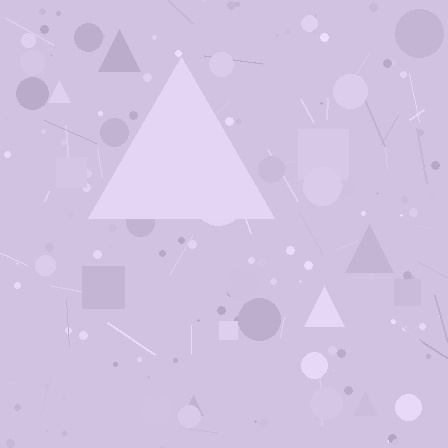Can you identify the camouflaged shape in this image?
The camouflaged shape is a triangle.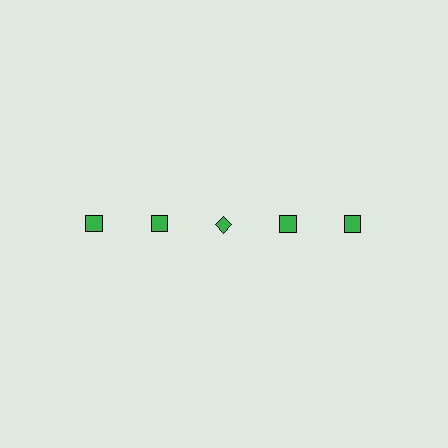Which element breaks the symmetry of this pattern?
The green diamond in the top row, center column breaks the symmetry. All other shapes are green squares.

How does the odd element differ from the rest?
It has a different shape: diamond instead of square.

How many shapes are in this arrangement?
There are 5 shapes arranged in a grid pattern.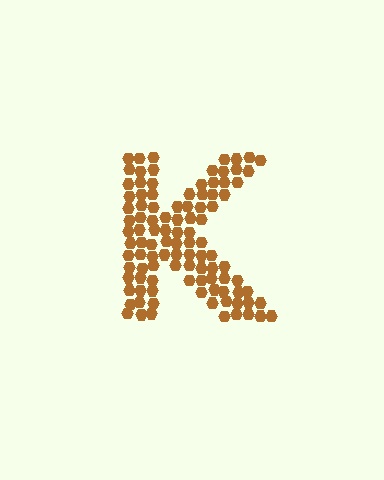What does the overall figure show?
The overall figure shows the letter K.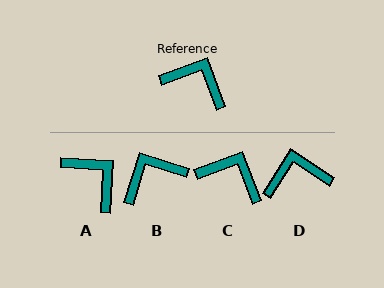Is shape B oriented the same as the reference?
No, it is off by about 52 degrees.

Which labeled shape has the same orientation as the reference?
C.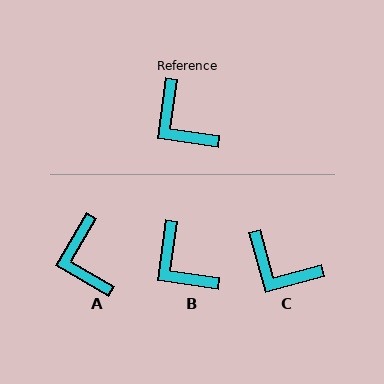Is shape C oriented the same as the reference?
No, it is off by about 23 degrees.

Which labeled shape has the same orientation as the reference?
B.